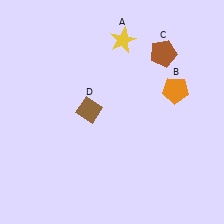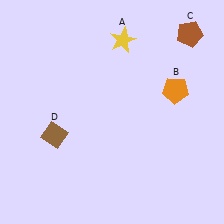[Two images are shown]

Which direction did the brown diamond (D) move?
The brown diamond (D) moved left.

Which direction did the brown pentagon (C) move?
The brown pentagon (C) moved right.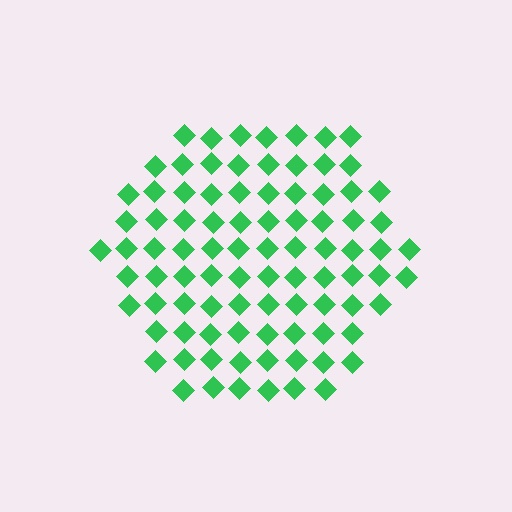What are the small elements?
The small elements are diamonds.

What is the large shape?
The large shape is a hexagon.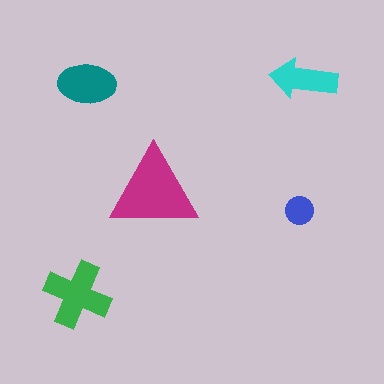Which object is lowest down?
The green cross is bottommost.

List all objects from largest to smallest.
The magenta triangle, the green cross, the teal ellipse, the cyan arrow, the blue circle.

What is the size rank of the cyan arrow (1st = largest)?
4th.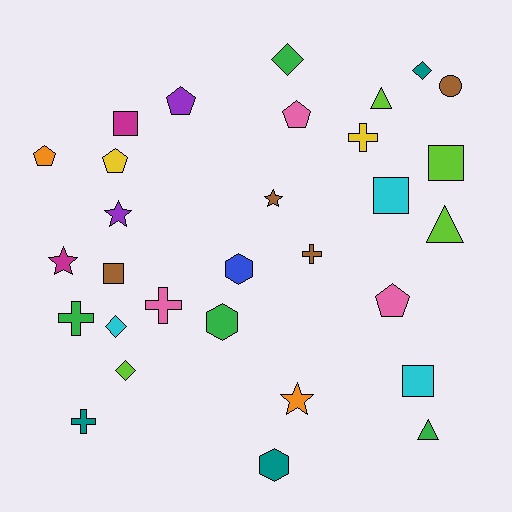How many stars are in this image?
There are 4 stars.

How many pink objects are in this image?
There are 3 pink objects.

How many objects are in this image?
There are 30 objects.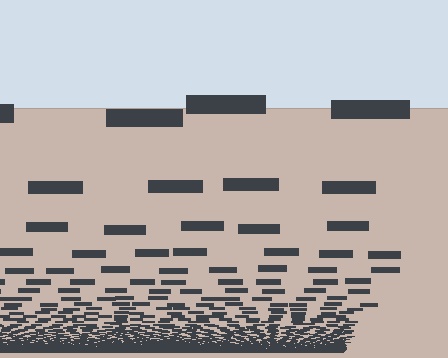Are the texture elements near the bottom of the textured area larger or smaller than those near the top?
Smaller. The gradient is inverted — elements near the bottom are smaller and denser.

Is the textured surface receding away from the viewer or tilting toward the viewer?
The surface appears to tilt toward the viewer. Texture elements get larger and sparser toward the top.